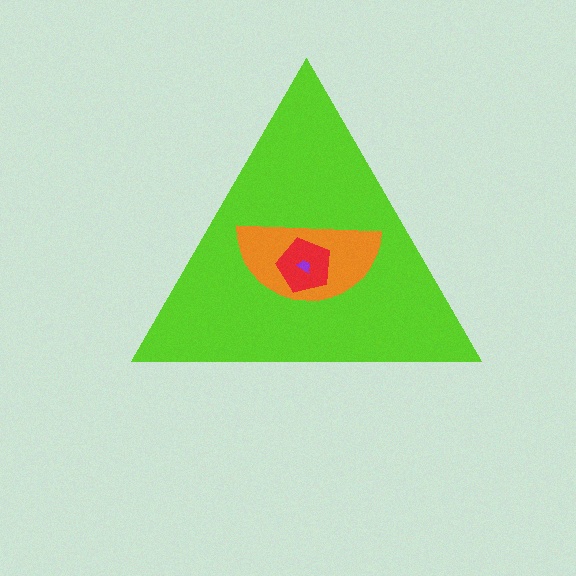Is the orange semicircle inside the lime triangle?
Yes.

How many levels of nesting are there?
4.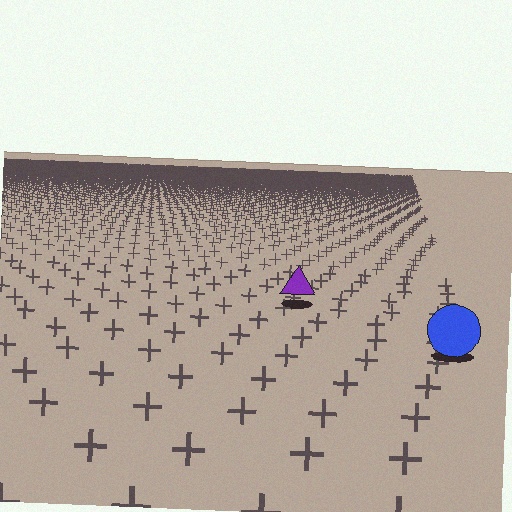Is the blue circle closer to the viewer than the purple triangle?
Yes. The blue circle is closer — you can tell from the texture gradient: the ground texture is coarser near it.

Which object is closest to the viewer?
The blue circle is closest. The texture marks near it are larger and more spread out.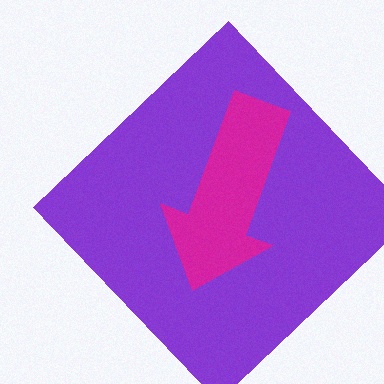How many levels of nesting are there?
2.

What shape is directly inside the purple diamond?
The magenta arrow.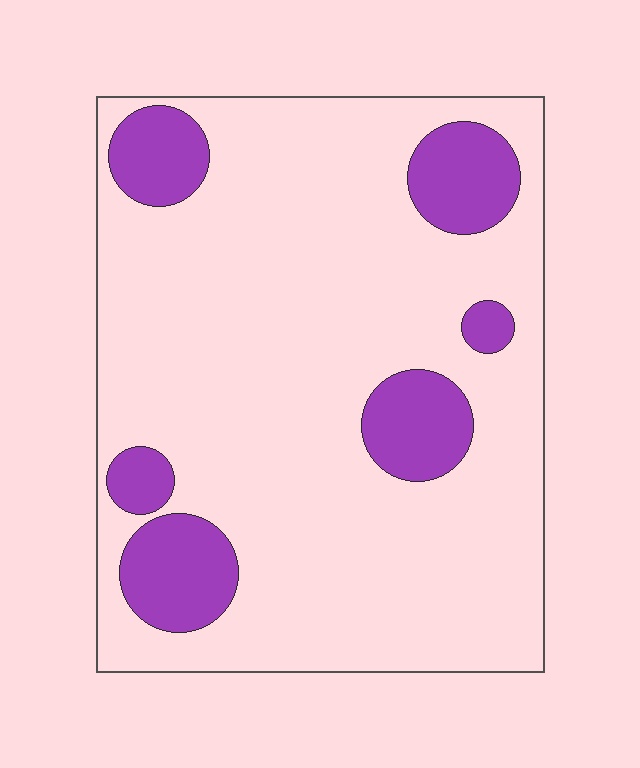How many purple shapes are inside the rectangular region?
6.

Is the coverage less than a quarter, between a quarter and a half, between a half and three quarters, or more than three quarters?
Less than a quarter.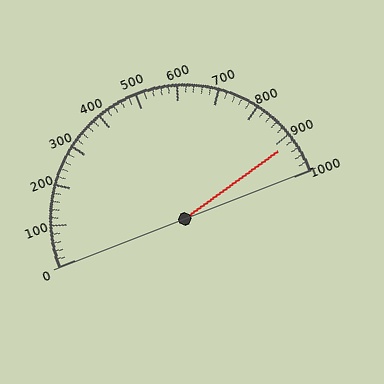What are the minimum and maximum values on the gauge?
The gauge ranges from 0 to 1000.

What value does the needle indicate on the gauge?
The needle indicates approximately 920.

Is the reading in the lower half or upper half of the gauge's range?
The reading is in the upper half of the range (0 to 1000).